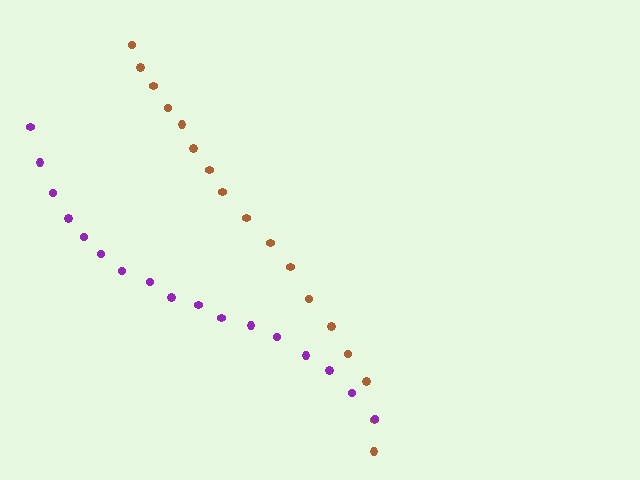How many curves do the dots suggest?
There are 2 distinct paths.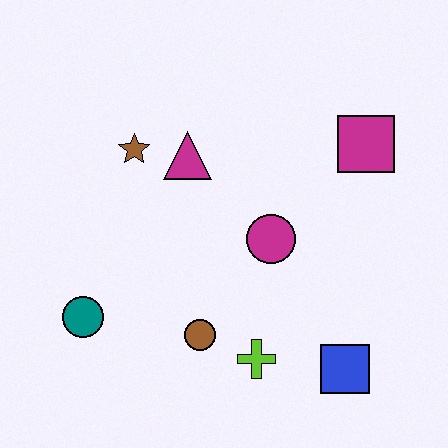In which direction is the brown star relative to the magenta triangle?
The brown star is to the left of the magenta triangle.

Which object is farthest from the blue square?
The brown star is farthest from the blue square.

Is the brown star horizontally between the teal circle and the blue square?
Yes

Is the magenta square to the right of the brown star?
Yes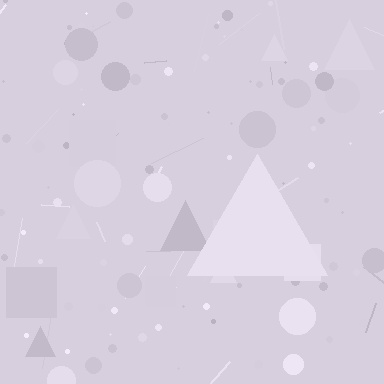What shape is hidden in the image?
A triangle is hidden in the image.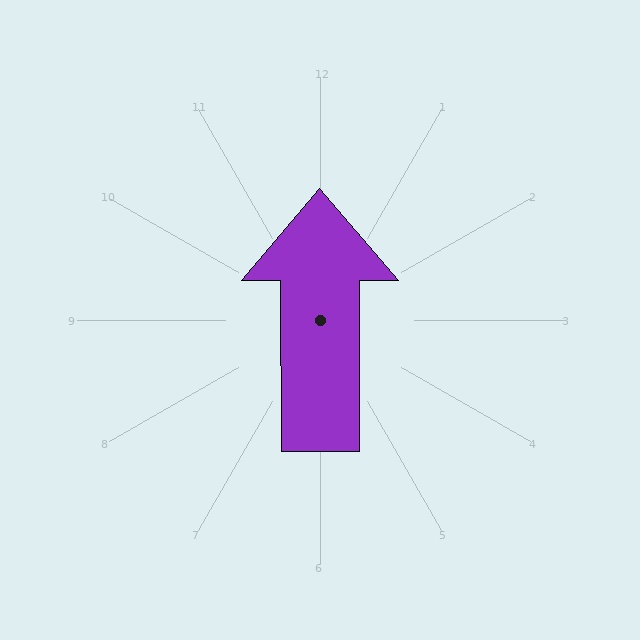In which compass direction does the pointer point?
North.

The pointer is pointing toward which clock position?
Roughly 12 o'clock.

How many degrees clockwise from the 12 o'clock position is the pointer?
Approximately 360 degrees.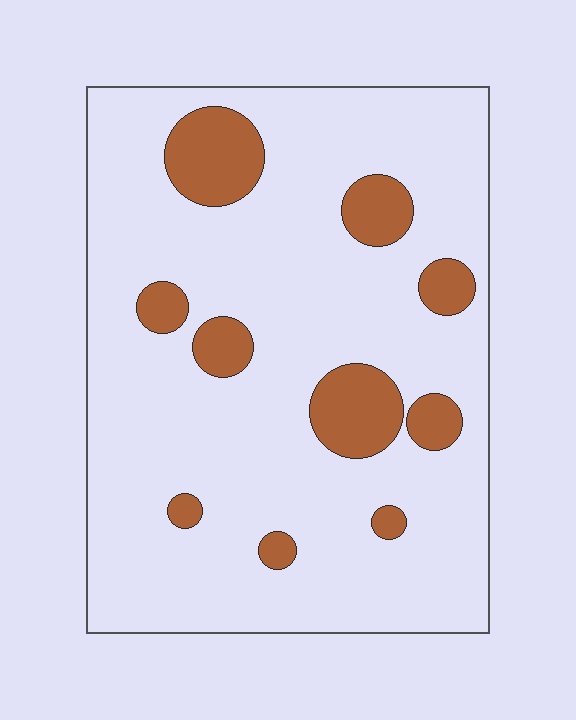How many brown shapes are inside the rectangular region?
10.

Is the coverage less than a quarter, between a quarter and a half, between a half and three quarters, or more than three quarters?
Less than a quarter.